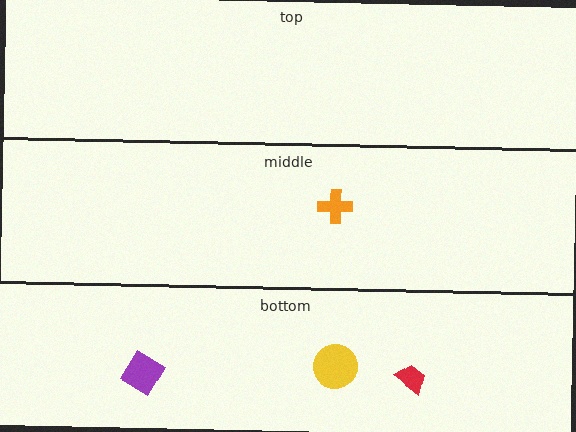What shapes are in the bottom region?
The yellow circle, the purple diamond, the red trapezoid.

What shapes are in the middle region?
The orange cross.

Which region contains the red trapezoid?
The bottom region.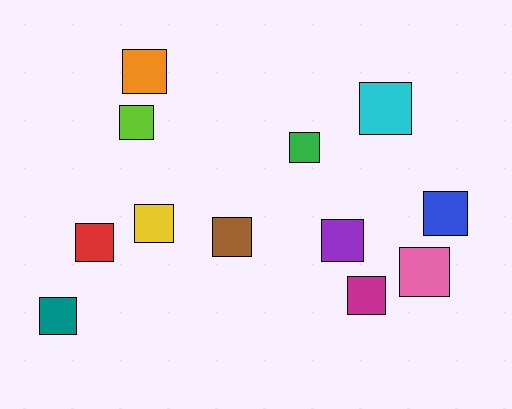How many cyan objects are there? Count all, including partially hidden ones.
There is 1 cyan object.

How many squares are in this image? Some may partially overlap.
There are 12 squares.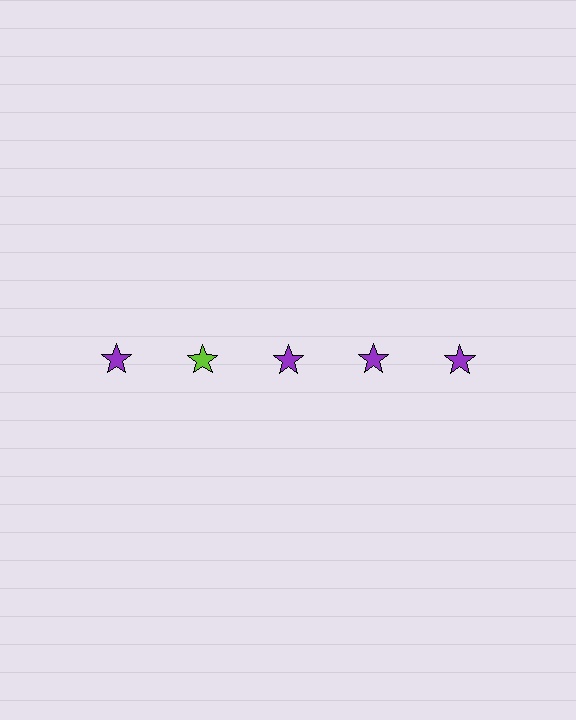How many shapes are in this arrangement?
There are 5 shapes arranged in a grid pattern.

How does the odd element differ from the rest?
It has a different color: lime instead of purple.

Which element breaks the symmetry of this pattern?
The lime star in the top row, second from left column breaks the symmetry. All other shapes are purple stars.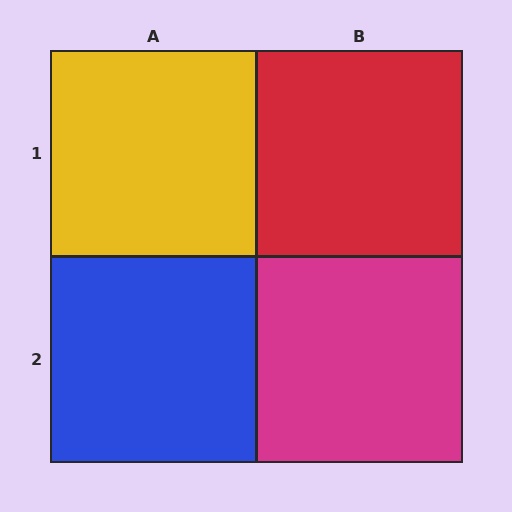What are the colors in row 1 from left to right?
Yellow, red.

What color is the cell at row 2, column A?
Blue.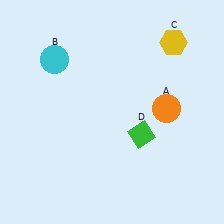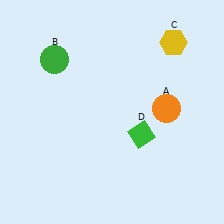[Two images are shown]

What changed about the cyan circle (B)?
In Image 1, B is cyan. In Image 2, it changed to green.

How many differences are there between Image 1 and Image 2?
There is 1 difference between the two images.